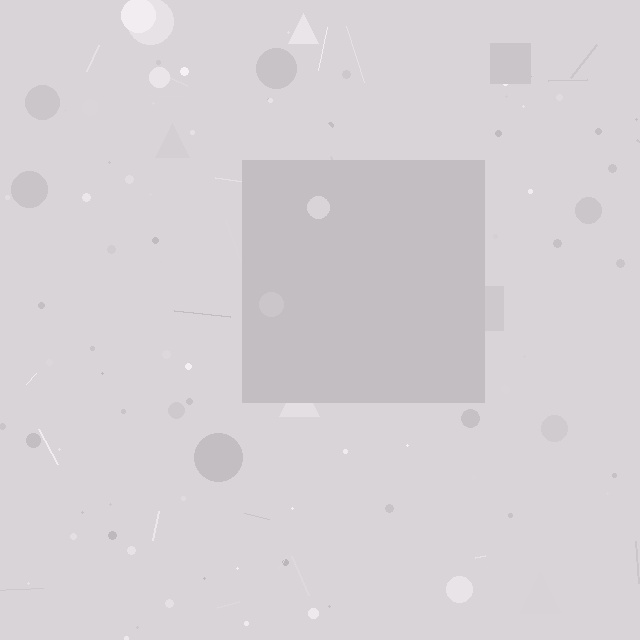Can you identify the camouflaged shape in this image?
The camouflaged shape is a square.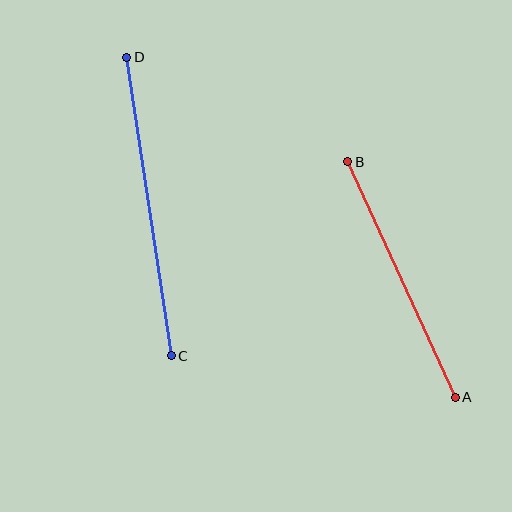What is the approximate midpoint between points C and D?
The midpoint is at approximately (149, 207) pixels.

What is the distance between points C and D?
The distance is approximately 302 pixels.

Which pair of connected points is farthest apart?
Points C and D are farthest apart.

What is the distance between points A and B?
The distance is approximately 259 pixels.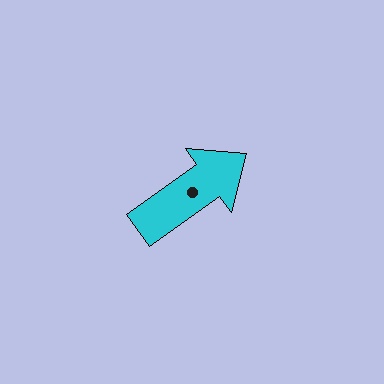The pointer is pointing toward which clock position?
Roughly 2 o'clock.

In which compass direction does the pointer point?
Northeast.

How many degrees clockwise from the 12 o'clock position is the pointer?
Approximately 55 degrees.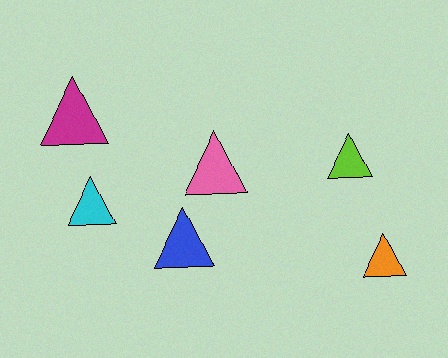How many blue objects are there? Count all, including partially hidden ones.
There is 1 blue object.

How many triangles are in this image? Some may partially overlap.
There are 6 triangles.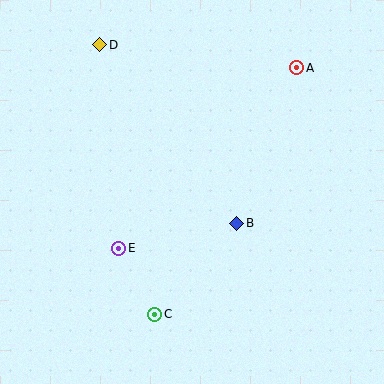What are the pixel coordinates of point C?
Point C is at (155, 314).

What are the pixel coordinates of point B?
Point B is at (237, 223).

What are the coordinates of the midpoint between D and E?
The midpoint between D and E is at (109, 146).